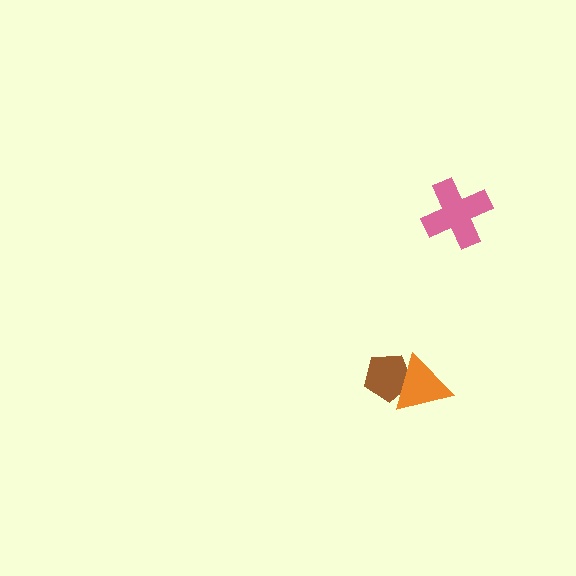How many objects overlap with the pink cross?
0 objects overlap with the pink cross.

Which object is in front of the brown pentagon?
The orange triangle is in front of the brown pentagon.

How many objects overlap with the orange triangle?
1 object overlaps with the orange triangle.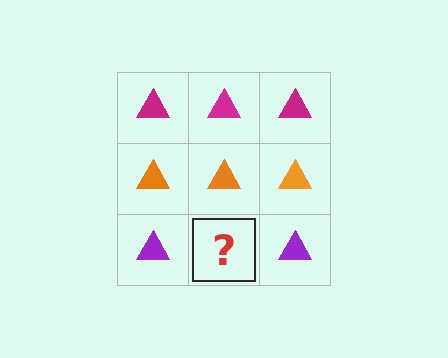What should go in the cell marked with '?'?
The missing cell should contain a purple triangle.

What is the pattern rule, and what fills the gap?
The rule is that each row has a consistent color. The gap should be filled with a purple triangle.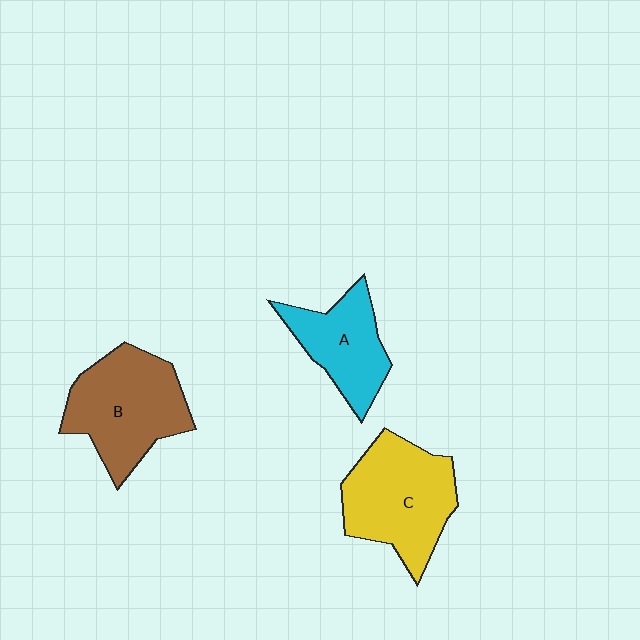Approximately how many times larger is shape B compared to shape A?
Approximately 1.4 times.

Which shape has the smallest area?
Shape A (cyan).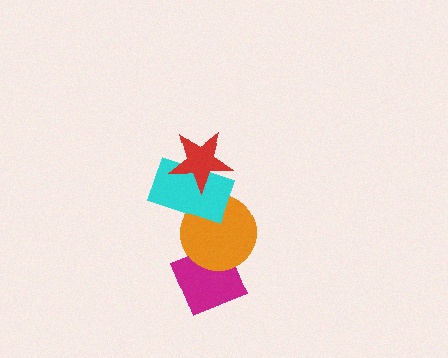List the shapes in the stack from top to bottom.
From top to bottom: the red star, the cyan rectangle, the orange circle, the magenta diamond.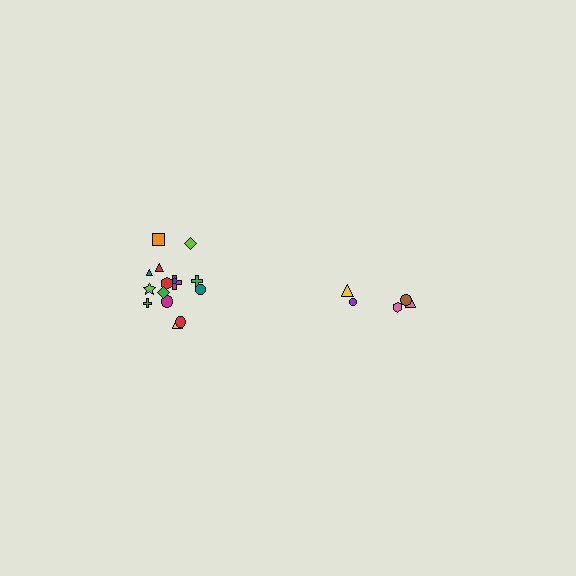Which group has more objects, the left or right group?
The left group.